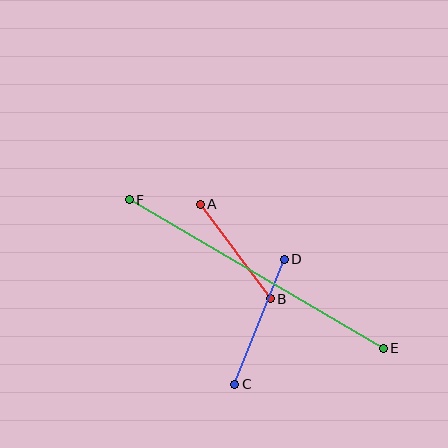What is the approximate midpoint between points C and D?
The midpoint is at approximately (259, 322) pixels.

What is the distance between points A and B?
The distance is approximately 118 pixels.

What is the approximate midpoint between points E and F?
The midpoint is at approximately (256, 274) pixels.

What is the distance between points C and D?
The distance is approximately 134 pixels.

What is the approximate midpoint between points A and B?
The midpoint is at approximately (235, 251) pixels.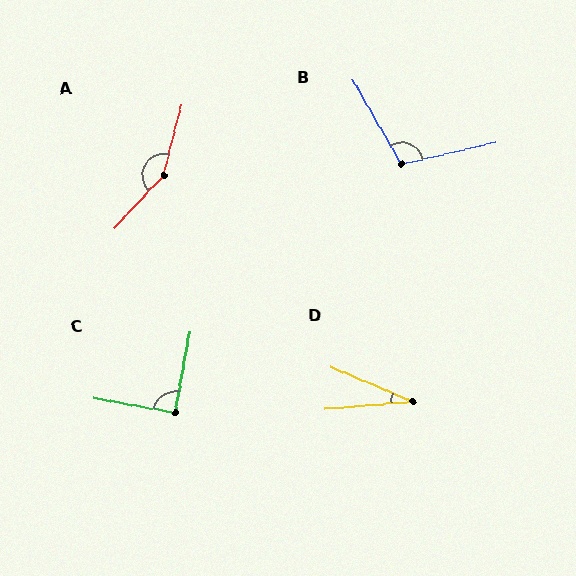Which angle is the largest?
A, at approximately 152 degrees.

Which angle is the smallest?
D, at approximately 28 degrees.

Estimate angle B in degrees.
Approximately 107 degrees.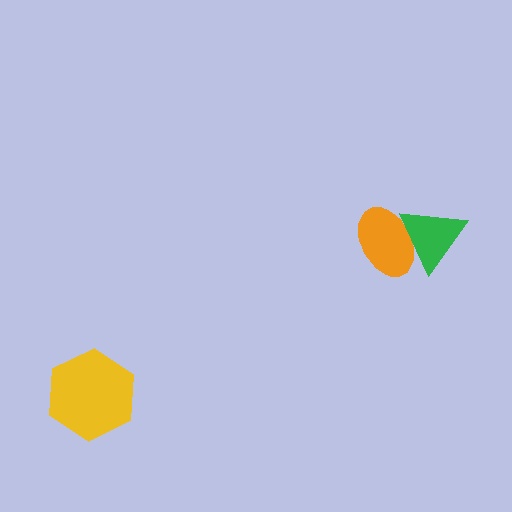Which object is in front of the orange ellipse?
The green triangle is in front of the orange ellipse.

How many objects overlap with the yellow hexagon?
0 objects overlap with the yellow hexagon.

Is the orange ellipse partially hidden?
Yes, it is partially covered by another shape.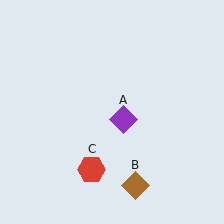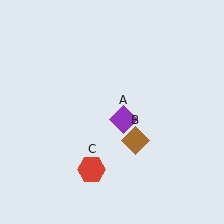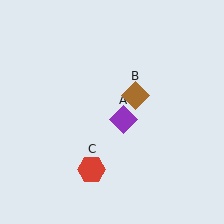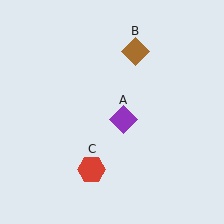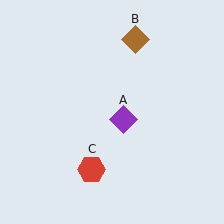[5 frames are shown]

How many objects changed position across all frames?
1 object changed position: brown diamond (object B).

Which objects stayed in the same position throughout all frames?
Purple diamond (object A) and red hexagon (object C) remained stationary.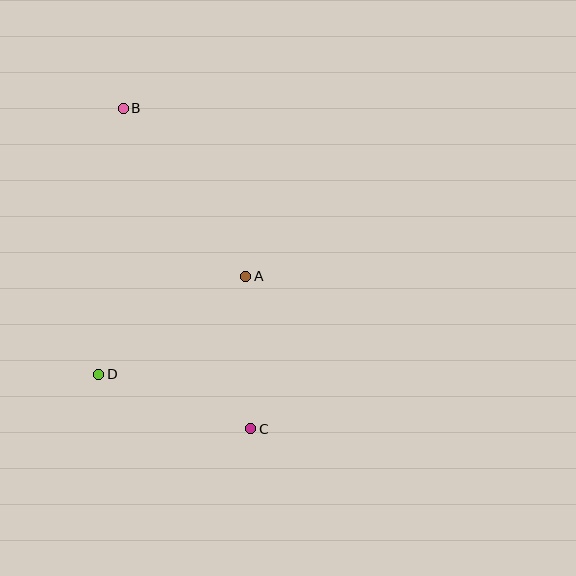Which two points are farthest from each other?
Points B and C are farthest from each other.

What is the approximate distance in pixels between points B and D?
The distance between B and D is approximately 267 pixels.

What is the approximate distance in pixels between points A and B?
The distance between A and B is approximately 208 pixels.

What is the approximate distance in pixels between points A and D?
The distance between A and D is approximately 176 pixels.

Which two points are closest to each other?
Points A and C are closest to each other.